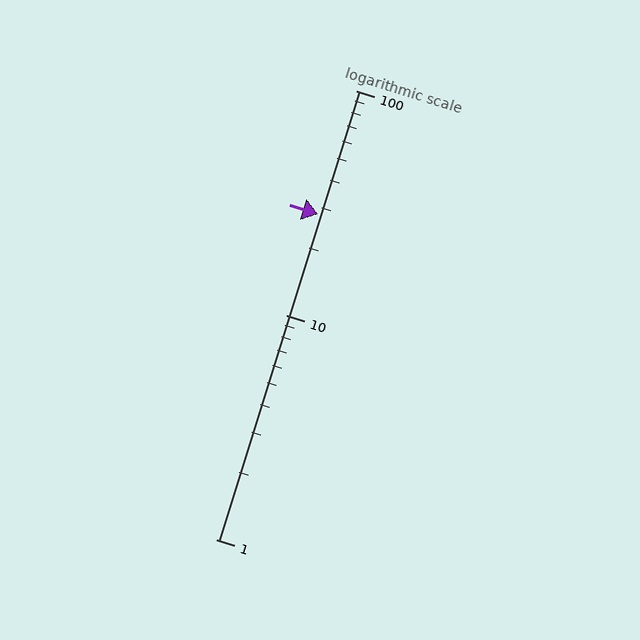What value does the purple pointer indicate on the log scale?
The pointer indicates approximately 28.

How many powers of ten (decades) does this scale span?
The scale spans 2 decades, from 1 to 100.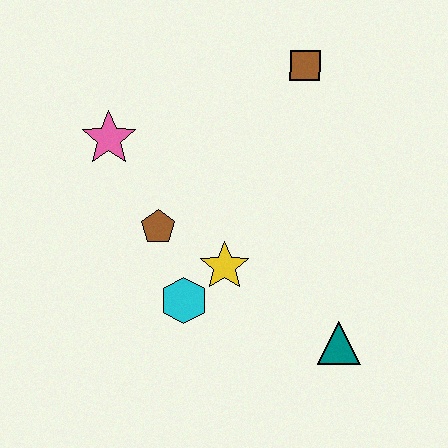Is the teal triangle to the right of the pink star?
Yes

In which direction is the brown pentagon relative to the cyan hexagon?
The brown pentagon is above the cyan hexagon.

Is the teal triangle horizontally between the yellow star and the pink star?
No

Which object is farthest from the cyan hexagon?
The brown square is farthest from the cyan hexagon.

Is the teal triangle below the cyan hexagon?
Yes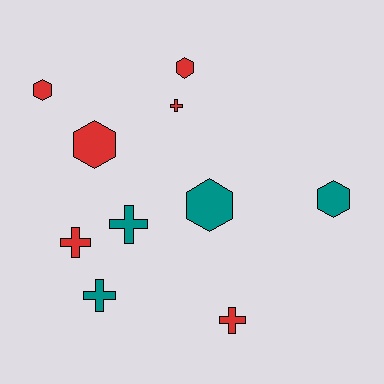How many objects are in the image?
There are 10 objects.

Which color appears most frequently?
Red, with 6 objects.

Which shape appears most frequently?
Hexagon, with 5 objects.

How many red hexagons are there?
There are 3 red hexagons.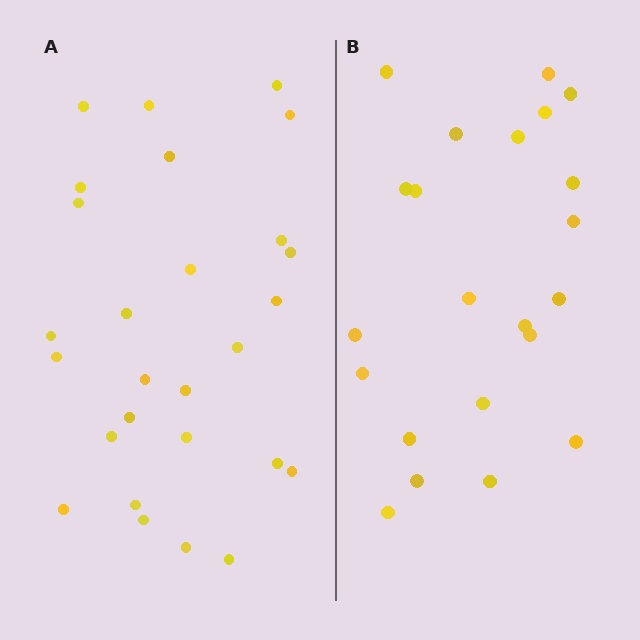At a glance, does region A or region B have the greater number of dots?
Region A (the left region) has more dots.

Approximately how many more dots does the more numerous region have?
Region A has about 5 more dots than region B.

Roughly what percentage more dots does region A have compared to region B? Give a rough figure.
About 25% more.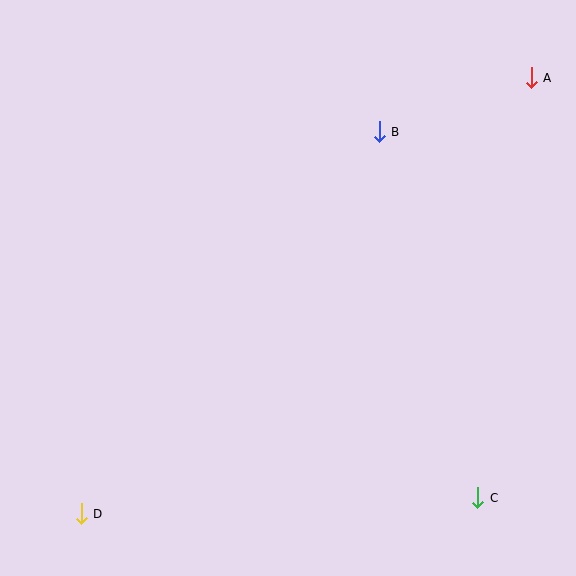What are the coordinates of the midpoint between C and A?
The midpoint between C and A is at (504, 288).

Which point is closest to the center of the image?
Point B at (379, 132) is closest to the center.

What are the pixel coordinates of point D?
Point D is at (81, 514).